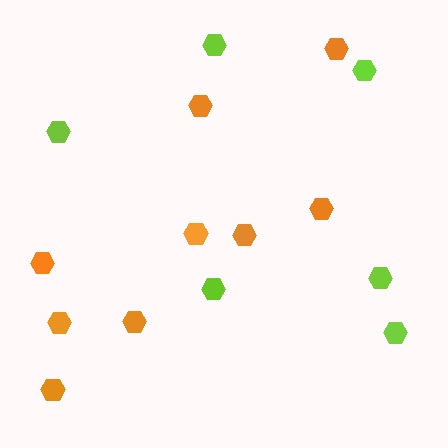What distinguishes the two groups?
There are 2 groups: one group of lime hexagons (6) and one group of orange hexagons (9).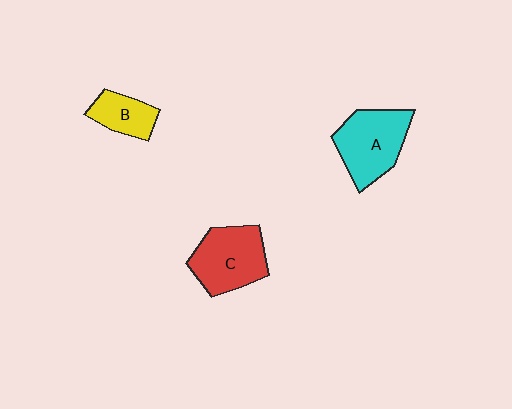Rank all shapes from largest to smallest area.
From largest to smallest: A (cyan), C (red), B (yellow).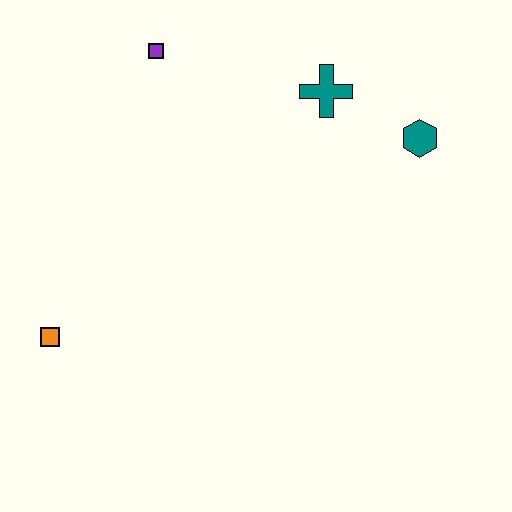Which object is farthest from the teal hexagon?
The orange square is farthest from the teal hexagon.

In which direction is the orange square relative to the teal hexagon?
The orange square is to the left of the teal hexagon.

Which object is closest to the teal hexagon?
The teal cross is closest to the teal hexagon.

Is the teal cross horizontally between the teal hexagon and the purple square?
Yes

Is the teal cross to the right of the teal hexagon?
No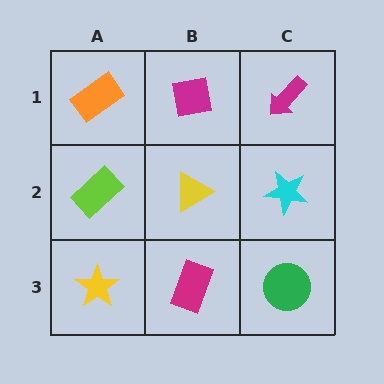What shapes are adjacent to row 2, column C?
A magenta arrow (row 1, column C), a green circle (row 3, column C), a yellow triangle (row 2, column B).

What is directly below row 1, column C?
A cyan star.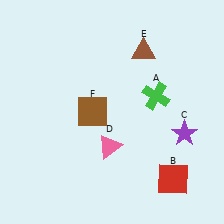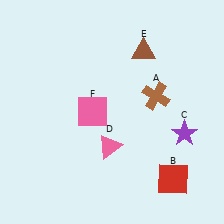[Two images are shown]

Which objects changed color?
A changed from green to brown. F changed from brown to pink.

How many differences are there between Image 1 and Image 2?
There are 2 differences between the two images.